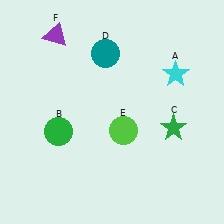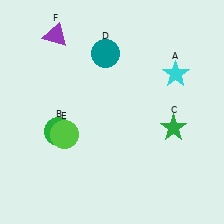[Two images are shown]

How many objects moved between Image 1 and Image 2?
1 object moved between the two images.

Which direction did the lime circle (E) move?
The lime circle (E) moved left.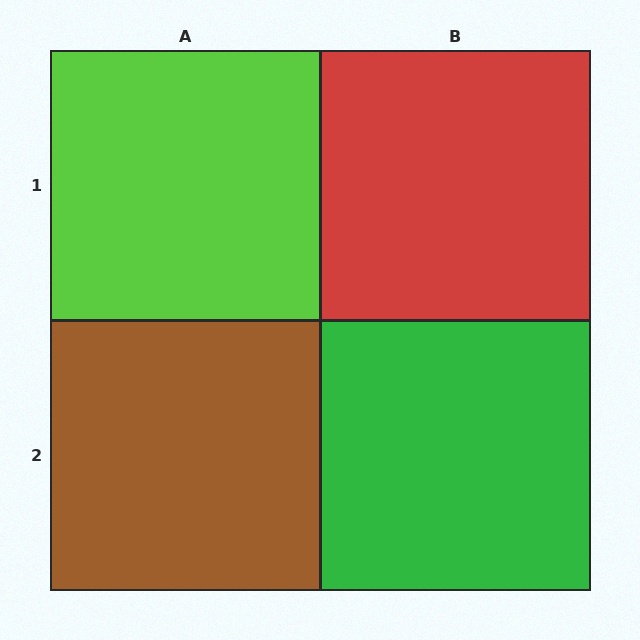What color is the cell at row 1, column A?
Lime.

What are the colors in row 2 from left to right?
Brown, green.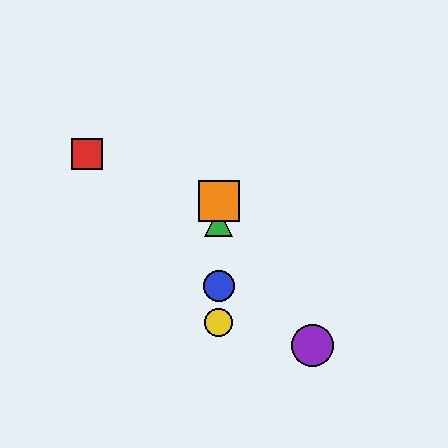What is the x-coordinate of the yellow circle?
The yellow circle is at x≈219.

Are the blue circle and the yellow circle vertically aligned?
Yes, both are at x≈219.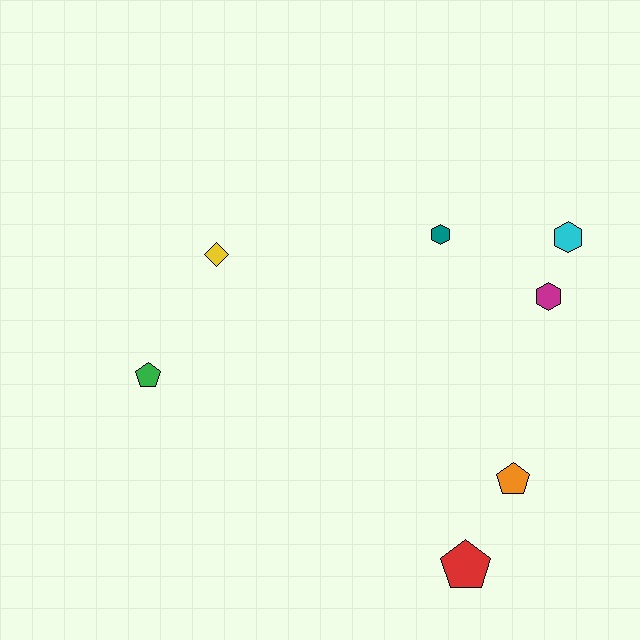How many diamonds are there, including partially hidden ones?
There is 1 diamond.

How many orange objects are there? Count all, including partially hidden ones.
There is 1 orange object.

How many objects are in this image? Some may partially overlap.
There are 7 objects.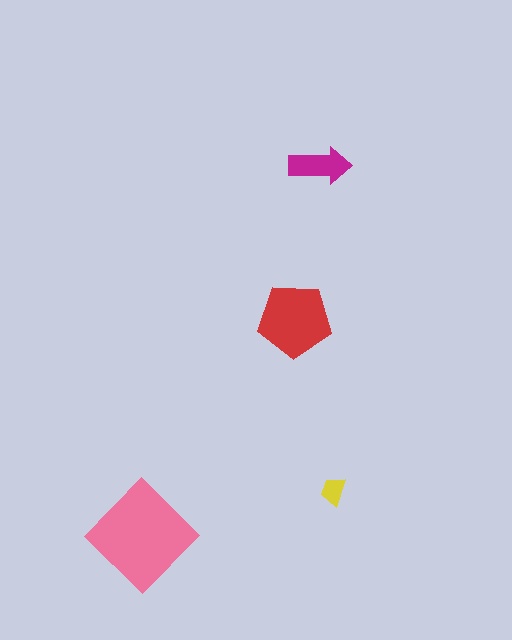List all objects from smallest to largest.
The yellow trapezoid, the magenta arrow, the red pentagon, the pink diamond.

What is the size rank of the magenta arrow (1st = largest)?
3rd.